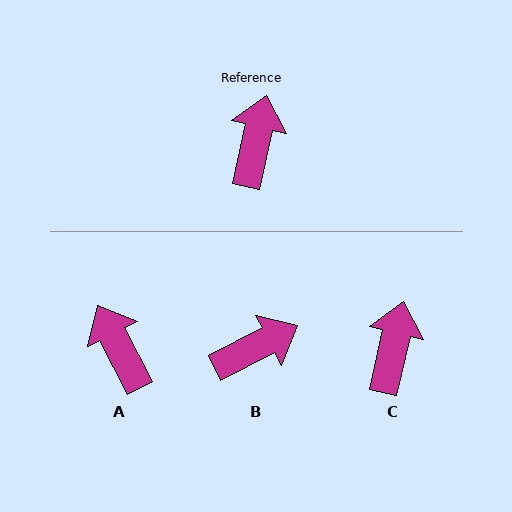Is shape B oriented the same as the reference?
No, it is off by about 51 degrees.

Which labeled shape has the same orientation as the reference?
C.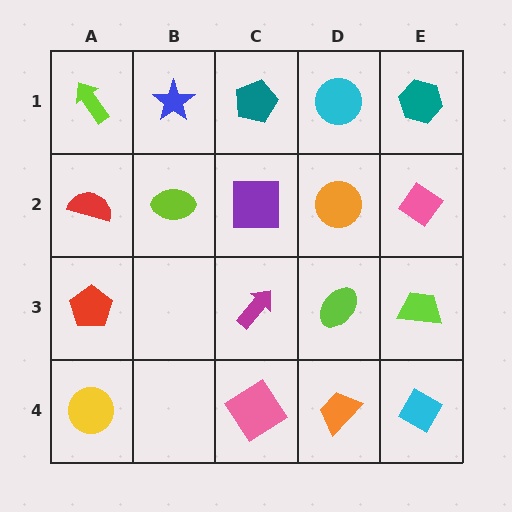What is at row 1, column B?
A blue star.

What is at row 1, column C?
A teal pentagon.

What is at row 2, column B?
A lime ellipse.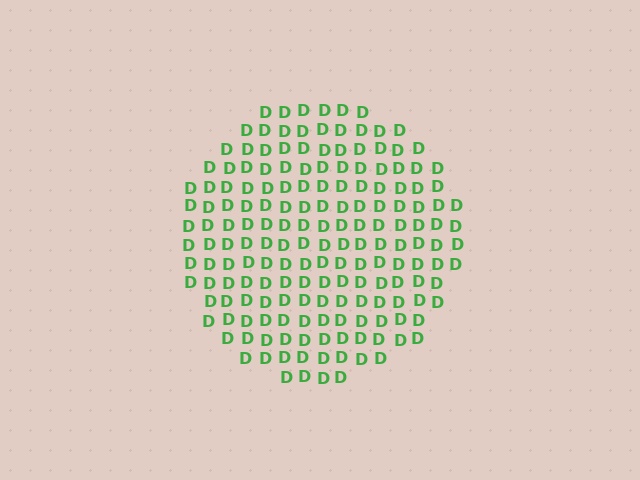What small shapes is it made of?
It is made of small letter D's.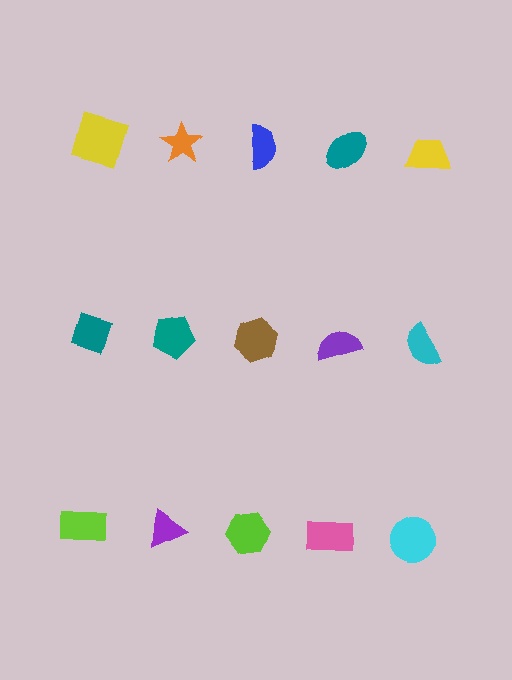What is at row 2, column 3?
A brown hexagon.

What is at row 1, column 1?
A yellow square.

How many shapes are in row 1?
5 shapes.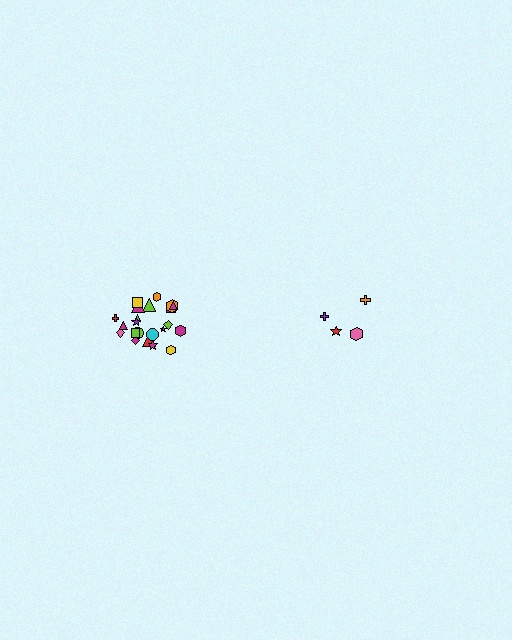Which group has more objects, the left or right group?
The left group.